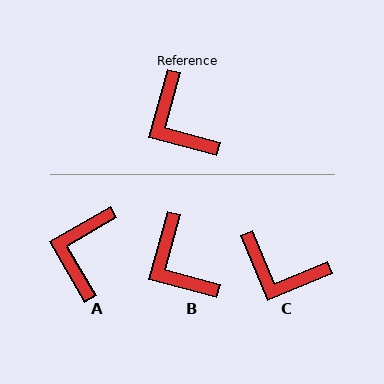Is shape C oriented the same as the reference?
No, it is off by about 38 degrees.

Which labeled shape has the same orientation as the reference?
B.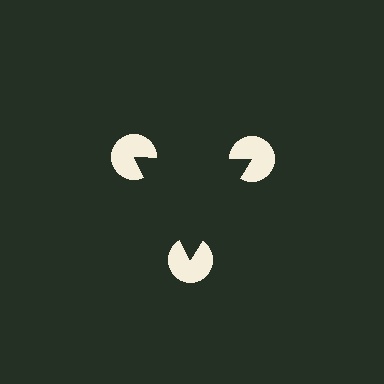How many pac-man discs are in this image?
There are 3 — one at each vertex of the illusory triangle.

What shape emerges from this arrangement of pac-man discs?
An illusory triangle — its edges are inferred from the aligned wedge cuts in the pac-man discs, not physically drawn.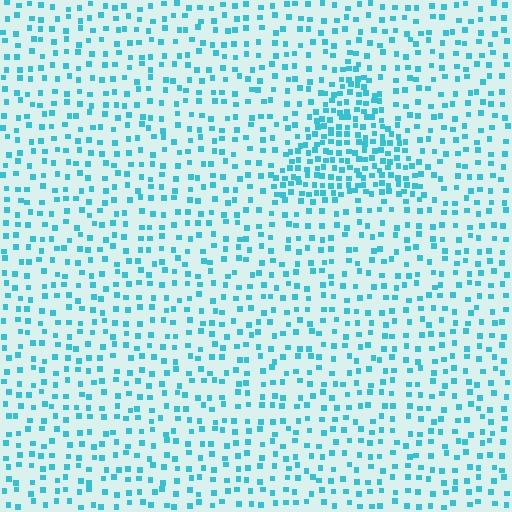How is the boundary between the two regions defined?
The boundary is defined by a change in element density (approximately 2.2x ratio). All elements are the same color, size, and shape.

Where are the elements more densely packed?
The elements are more densely packed inside the triangle boundary.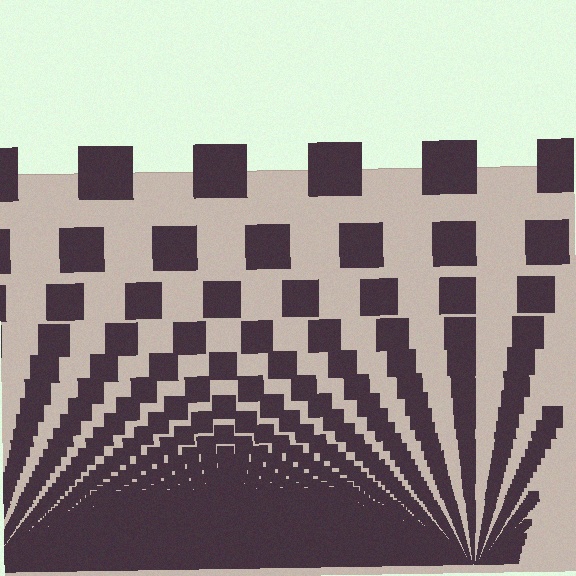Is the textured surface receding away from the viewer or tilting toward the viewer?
The surface appears to tilt toward the viewer. Texture elements get larger and sparser toward the top.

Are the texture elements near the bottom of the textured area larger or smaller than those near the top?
Smaller. The gradient is inverted — elements near the bottom are smaller and denser.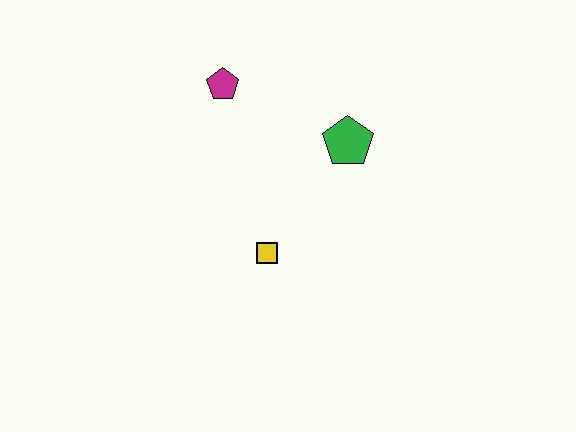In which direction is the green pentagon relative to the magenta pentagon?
The green pentagon is to the right of the magenta pentagon.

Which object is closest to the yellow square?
The green pentagon is closest to the yellow square.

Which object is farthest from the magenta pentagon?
The yellow square is farthest from the magenta pentagon.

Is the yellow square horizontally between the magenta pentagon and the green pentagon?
Yes